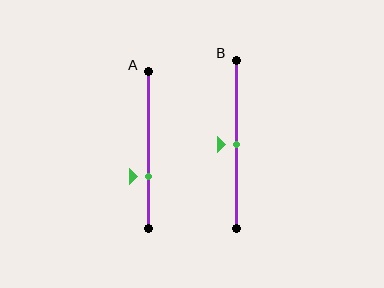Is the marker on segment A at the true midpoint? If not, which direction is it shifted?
No, the marker on segment A is shifted downward by about 17% of the segment length.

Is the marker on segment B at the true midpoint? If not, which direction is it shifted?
Yes, the marker on segment B is at the true midpoint.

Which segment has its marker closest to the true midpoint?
Segment B has its marker closest to the true midpoint.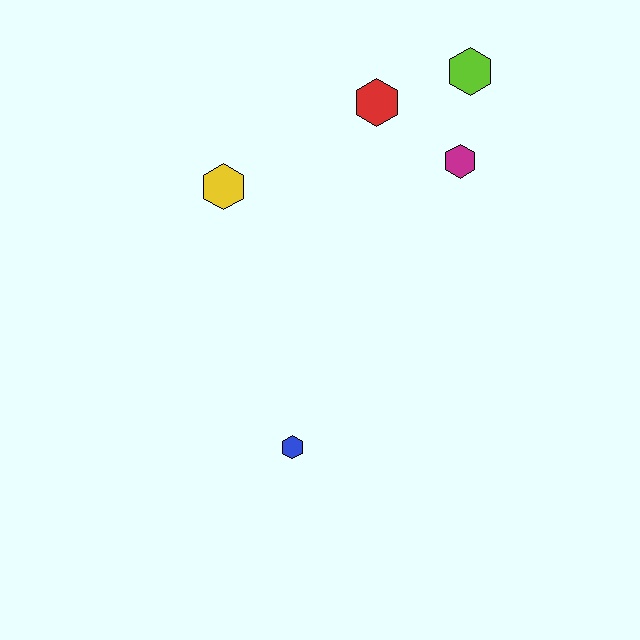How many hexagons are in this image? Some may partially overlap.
There are 5 hexagons.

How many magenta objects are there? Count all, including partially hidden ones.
There is 1 magenta object.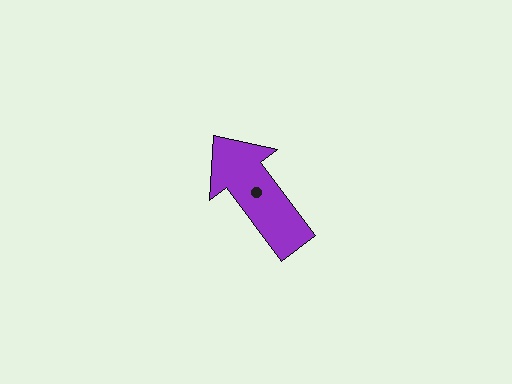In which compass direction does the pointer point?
Northwest.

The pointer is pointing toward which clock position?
Roughly 11 o'clock.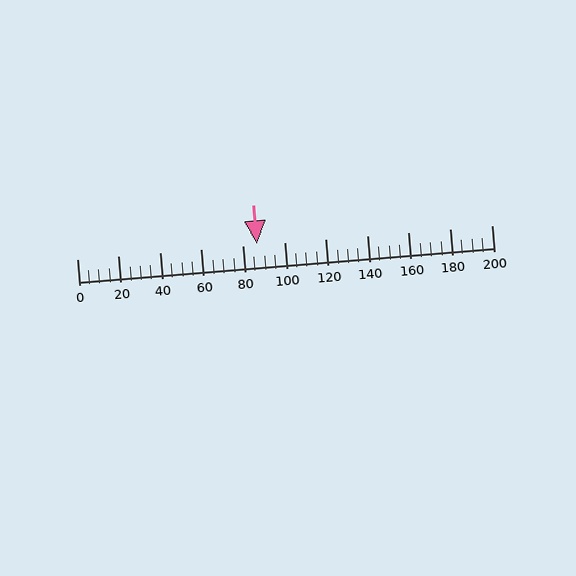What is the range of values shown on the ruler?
The ruler shows values from 0 to 200.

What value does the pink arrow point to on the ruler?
The pink arrow points to approximately 87.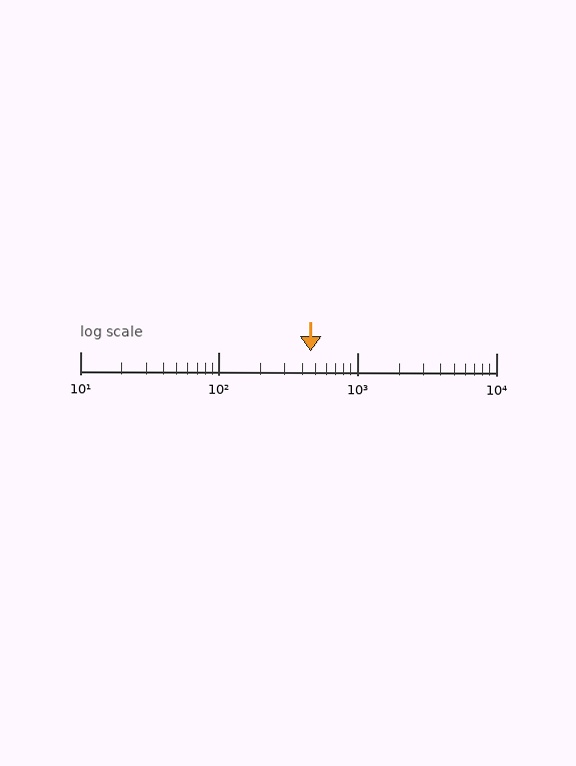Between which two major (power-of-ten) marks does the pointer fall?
The pointer is between 100 and 1000.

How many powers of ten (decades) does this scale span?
The scale spans 3 decades, from 10 to 10000.